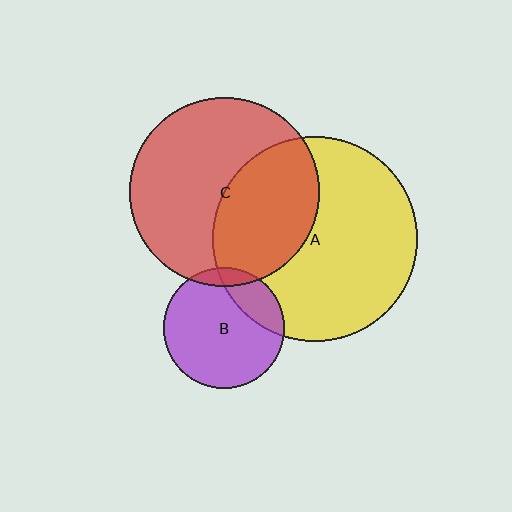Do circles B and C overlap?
Yes.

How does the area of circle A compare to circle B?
Approximately 2.9 times.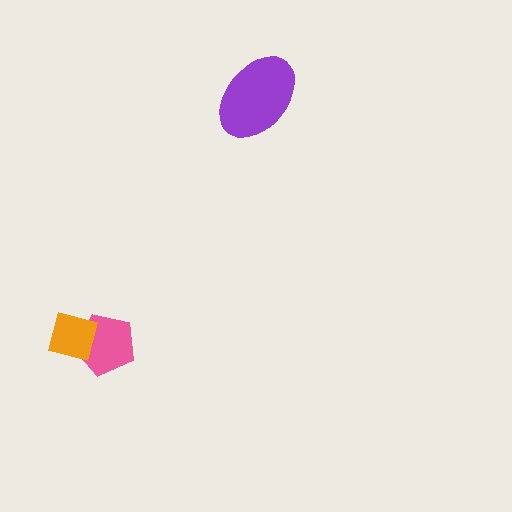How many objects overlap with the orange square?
1 object overlaps with the orange square.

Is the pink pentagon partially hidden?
Yes, it is partially covered by another shape.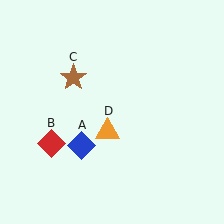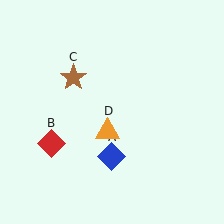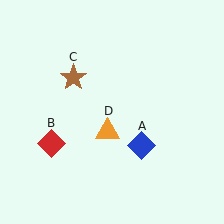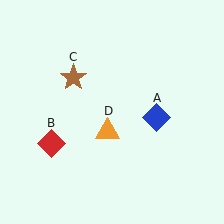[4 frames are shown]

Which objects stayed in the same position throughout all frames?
Red diamond (object B) and brown star (object C) and orange triangle (object D) remained stationary.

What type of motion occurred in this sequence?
The blue diamond (object A) rotated counterclockwise around the center of the scene.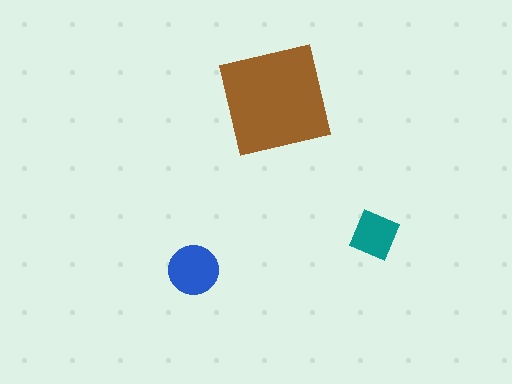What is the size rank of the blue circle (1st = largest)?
2nd.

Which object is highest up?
The brown square is topmost.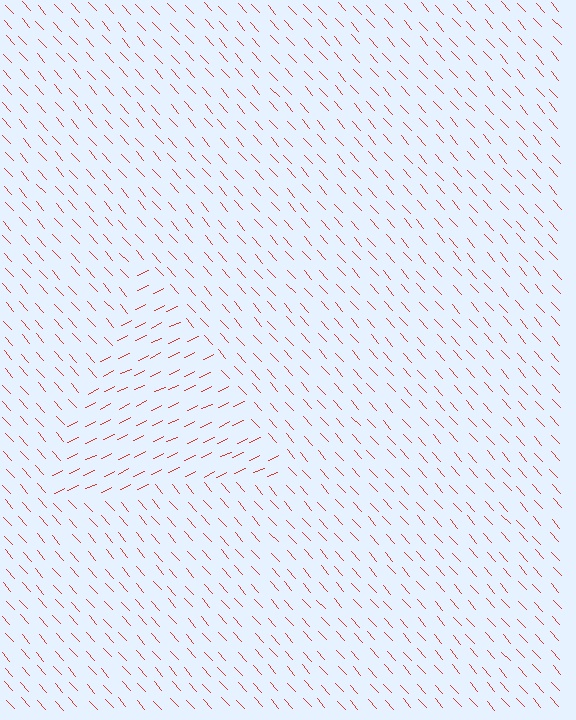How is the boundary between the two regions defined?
The boundary is defined purely by a change in line orientation (approximately 74 degrees difference). All lines are the same color and thickness.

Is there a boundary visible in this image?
Yes, there is a texture boundary formed by a change in line orientation.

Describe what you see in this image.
The image is filled with small red line segments. A triangle region in the image has lines oriented differently from the surrounding lines, creating a visible texture boundary.